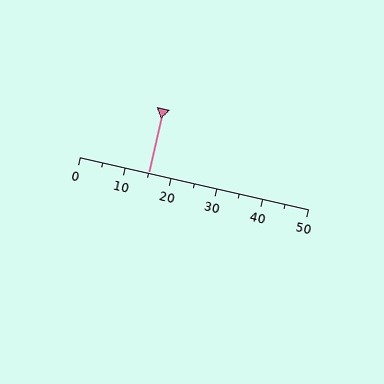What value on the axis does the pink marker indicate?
The marker indicates approximately 15.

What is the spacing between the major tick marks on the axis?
The major ticks are spaced 10 apart.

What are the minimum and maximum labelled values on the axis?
The axis runs from 0 to 50.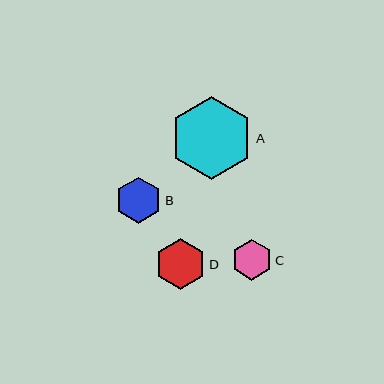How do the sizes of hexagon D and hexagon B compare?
Hexagon D and hexagon B are approximately the same size.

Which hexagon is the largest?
Hexagon A is the largest with a size of approximately 83 pixels.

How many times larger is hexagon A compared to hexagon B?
Hexagon A is approximately 1.8 times the size of hexagon B.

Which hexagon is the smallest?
Hexagon C is the smallest with a size of approximately 40 pixels.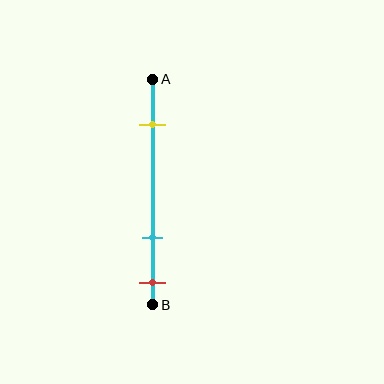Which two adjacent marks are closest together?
The cyan and red marks are the closest adjacent pair.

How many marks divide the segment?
There are 3 marks dividing the segment.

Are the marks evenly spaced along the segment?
No, the marks are not evenly spaced.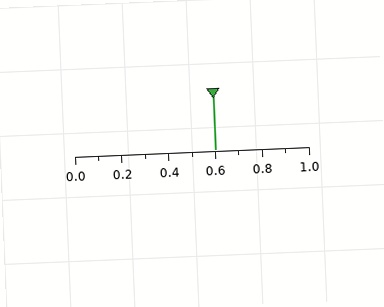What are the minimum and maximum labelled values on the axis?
The axis runs from 0.0 to 1.0.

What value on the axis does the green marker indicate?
The marker indicates approximately 0.6.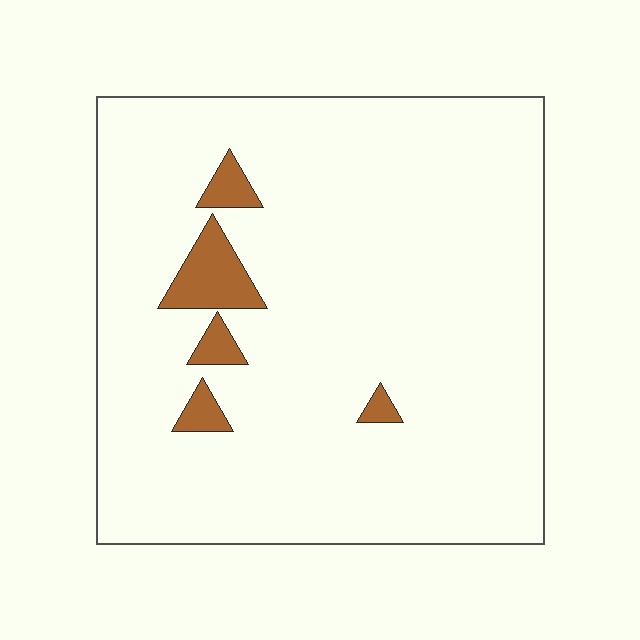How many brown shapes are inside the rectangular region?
5.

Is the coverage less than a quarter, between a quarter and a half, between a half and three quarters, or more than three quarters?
Less than a quarter.